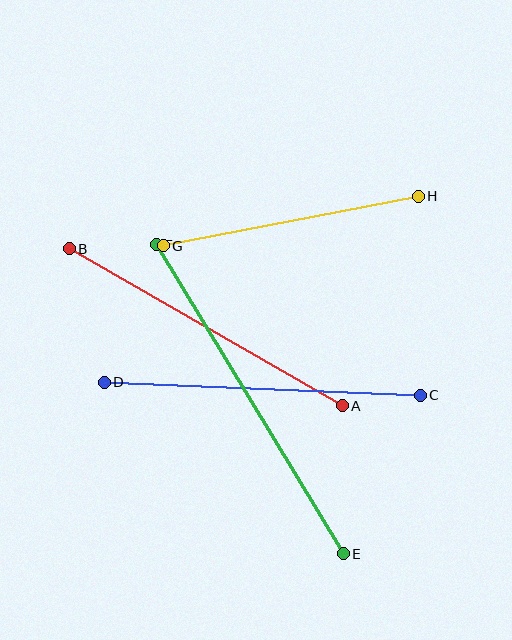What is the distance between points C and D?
The distance is approximately 316 pixels.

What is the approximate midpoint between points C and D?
The midpoint is at approximately (262, 389) pixels.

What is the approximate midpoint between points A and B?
The midpoint is at approximately (206, 327) pixels.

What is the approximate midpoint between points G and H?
The midpoint is at approximately (291, 221) pixels.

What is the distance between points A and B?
The distance is approximately 315 pixels.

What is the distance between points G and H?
The distance is approximately 259 pixels.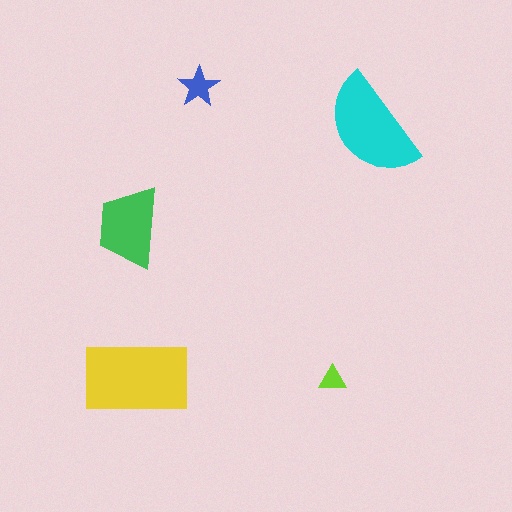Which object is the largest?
The yellow rectangle.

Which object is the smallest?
The lime triangle.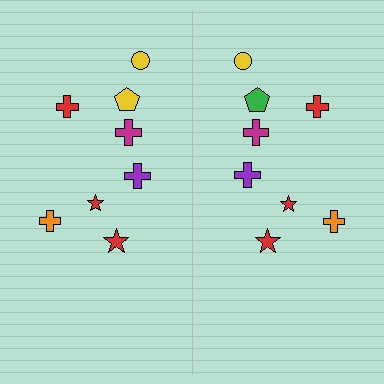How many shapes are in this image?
There are 16 shapes in this image.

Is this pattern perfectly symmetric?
No, the pattern is not perfectly symmetric. The green pentagon on the right side breaks the symmetry — its mirror counterpart is yellow.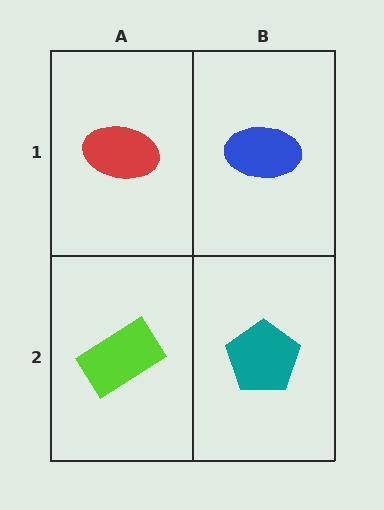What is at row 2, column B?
A teal pentagon.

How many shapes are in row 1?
2 shapes.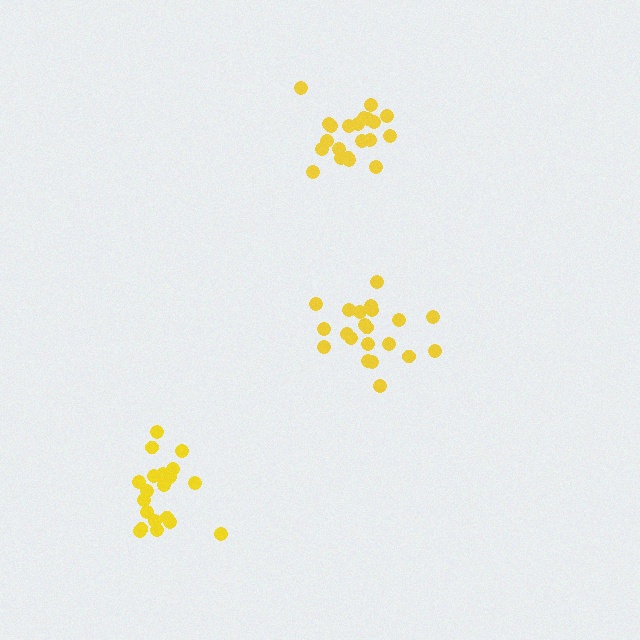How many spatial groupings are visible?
There are 3 spatial groupings.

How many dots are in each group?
Group 1: 20 dots, Group 2: 21 dots, Group 3: 21 dots (62 total).